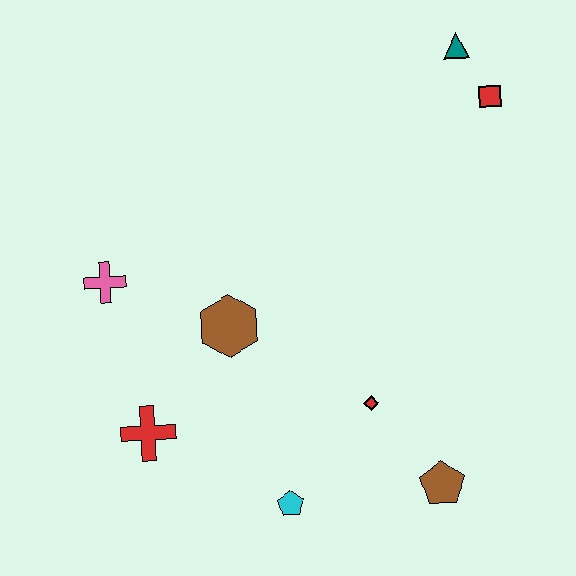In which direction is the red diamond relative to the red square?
The red diamond is below the red square.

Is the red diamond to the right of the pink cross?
Yes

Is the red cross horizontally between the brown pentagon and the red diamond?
No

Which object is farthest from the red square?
The red cross is farthest from the red square.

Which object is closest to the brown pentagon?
The red diamond is closest to the brown pentagon.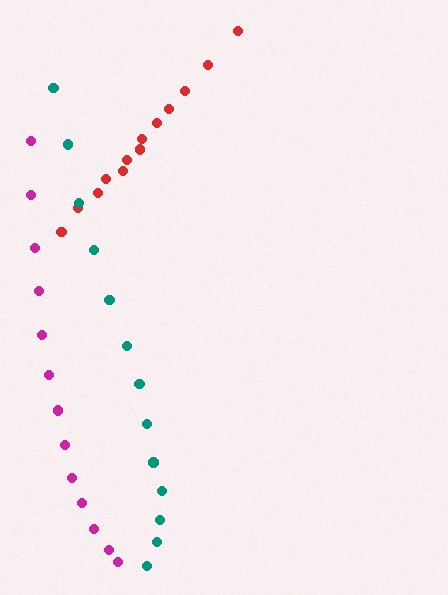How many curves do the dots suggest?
There are 3 distinct paths.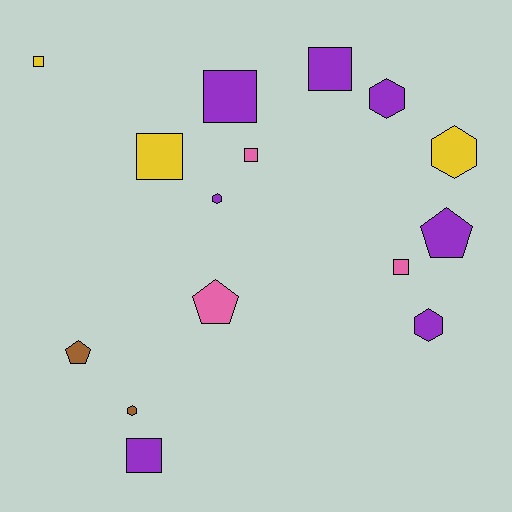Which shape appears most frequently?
Square, with 7 objects.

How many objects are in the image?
There are 15 objects.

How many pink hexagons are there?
There are no pink hexagons.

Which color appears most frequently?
Purple, with 7 objects.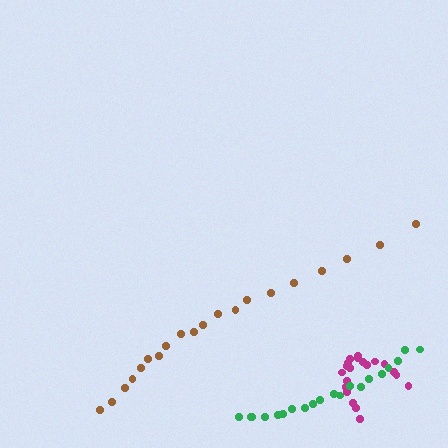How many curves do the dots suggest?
There are 3 distinct paths.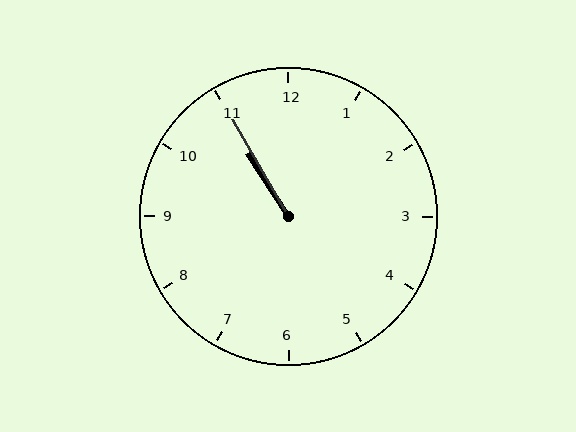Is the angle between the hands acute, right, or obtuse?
It is acute.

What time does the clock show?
10:55.